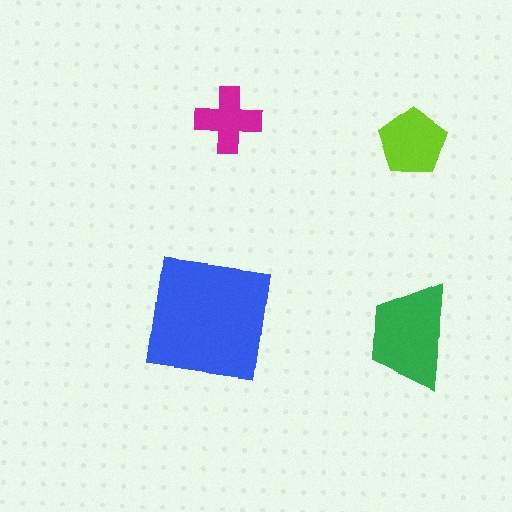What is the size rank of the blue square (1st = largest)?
1st.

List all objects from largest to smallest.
The blue square, the green trapezoid, the lime pentagon, the magenta cross.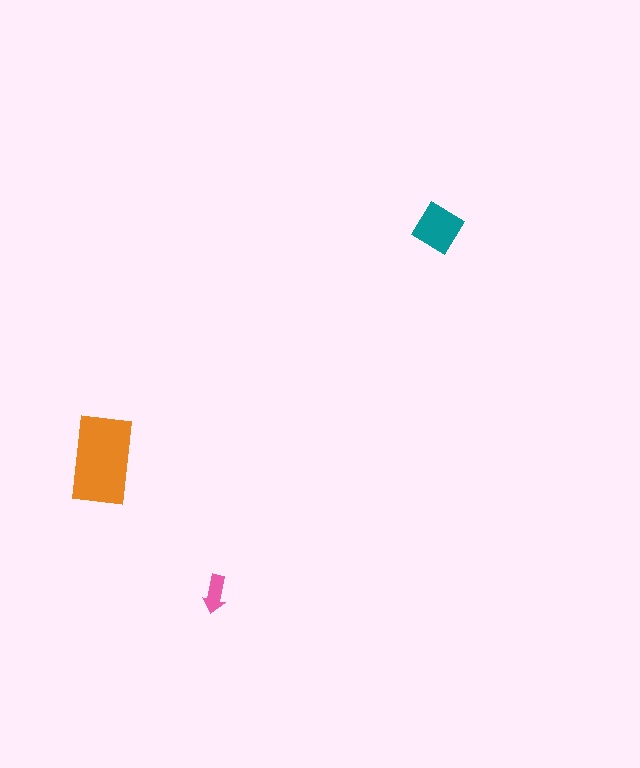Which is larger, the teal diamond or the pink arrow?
The teal diamond.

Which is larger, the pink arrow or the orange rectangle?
The orange rectangle.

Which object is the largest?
The orange rectangle.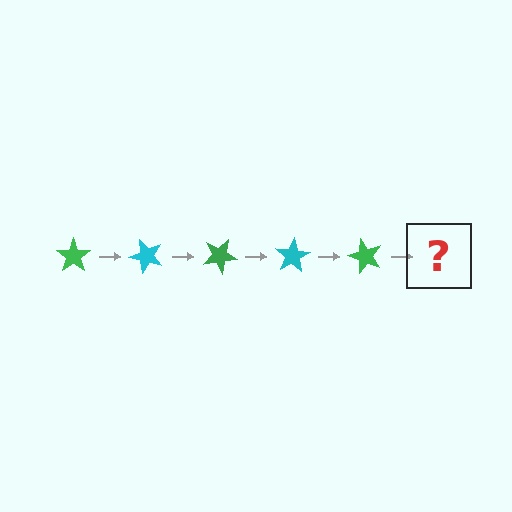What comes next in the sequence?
The next element should be a cyan star, rotated 250 degrees from the start.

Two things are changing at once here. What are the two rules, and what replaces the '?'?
The two rules are that it rotates 50 degrees each step and the color cycles through green and cyan. The '?' should be a cyan star, rotated 250 degrees from the start.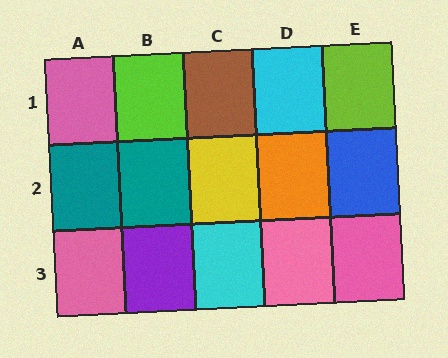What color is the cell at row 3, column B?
Purple.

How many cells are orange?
1 cell is orange.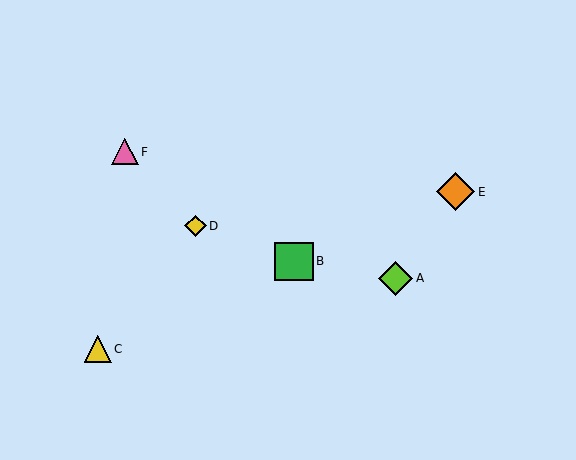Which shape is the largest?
The green square (labeled B) is the largest.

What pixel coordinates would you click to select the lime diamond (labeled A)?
Click at (396, 278) to select the lime diamond A.